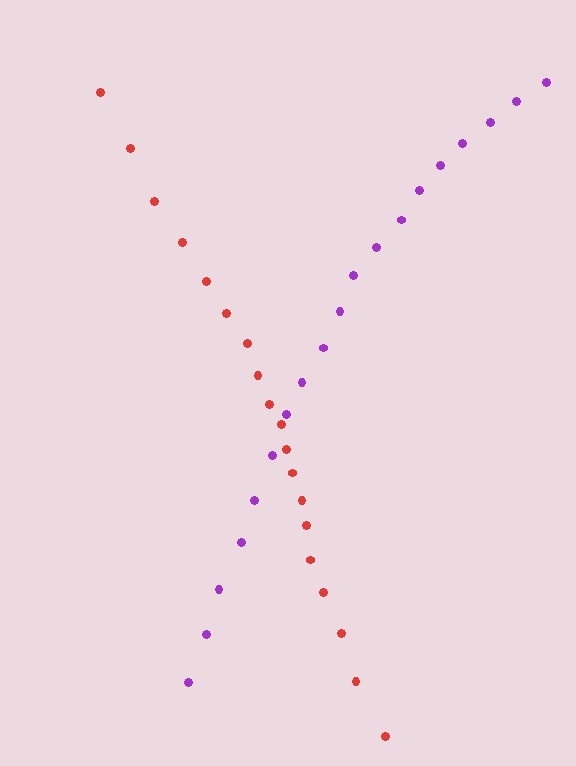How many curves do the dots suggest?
There are 2 distinct paths.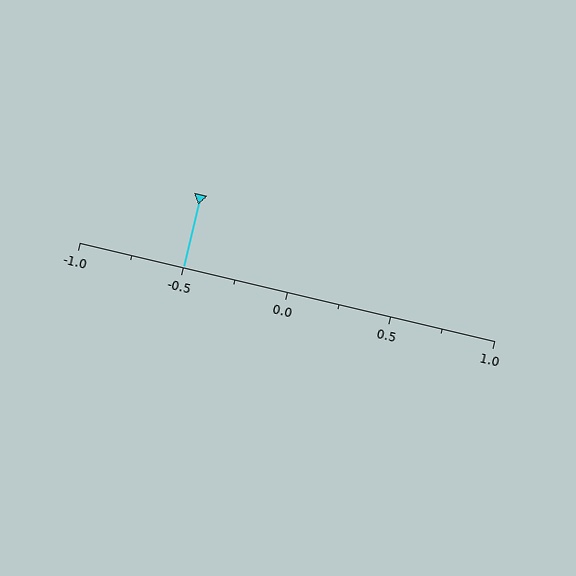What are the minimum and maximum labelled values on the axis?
The axis runs from -1.0 to 1.0.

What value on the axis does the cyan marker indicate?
The marker indicates approximately -0.5.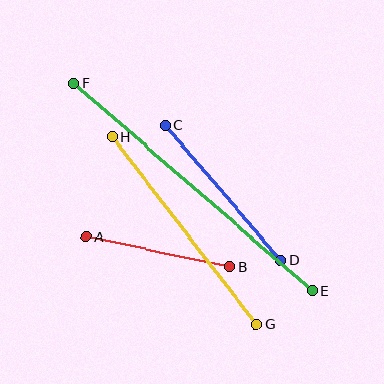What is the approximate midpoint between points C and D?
The midpoint is at approximately (223, 193) pixels.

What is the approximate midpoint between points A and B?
The midpoint is at approximately (158, 252) pixels.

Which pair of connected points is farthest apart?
Points E and F are farthest apart.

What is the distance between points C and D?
The distance is approximately 178 pixels.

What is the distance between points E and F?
The distance is approximately 316 pixels.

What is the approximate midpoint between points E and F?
The midpoint is at approximately (193, 187) pixels.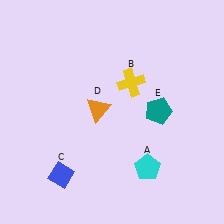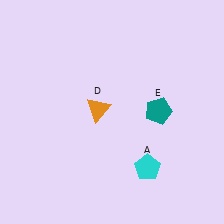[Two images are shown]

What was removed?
The blue diamond (C), the yellow cross (B) were removed in Image 2.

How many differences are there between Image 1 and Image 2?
There are 2 differences between the two images.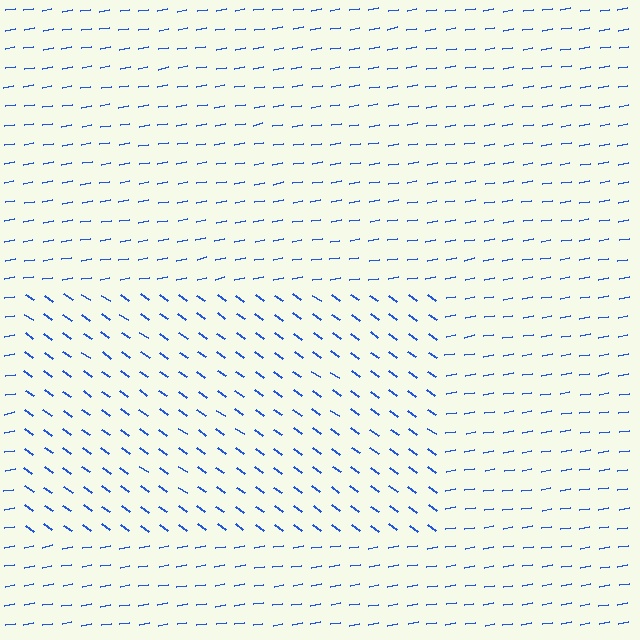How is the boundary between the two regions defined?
The boundary is defined purely by a change in line orientation (approximately 45 degrees difference). All lines are the same color and thickness.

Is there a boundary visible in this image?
Yes, there is a texture boundary formed by a change in line orientation.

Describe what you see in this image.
The image is filled with small blue line segments. A rectangle region in the image has lines oriented differently from the surrounding lines, creating a visible texture boundary.